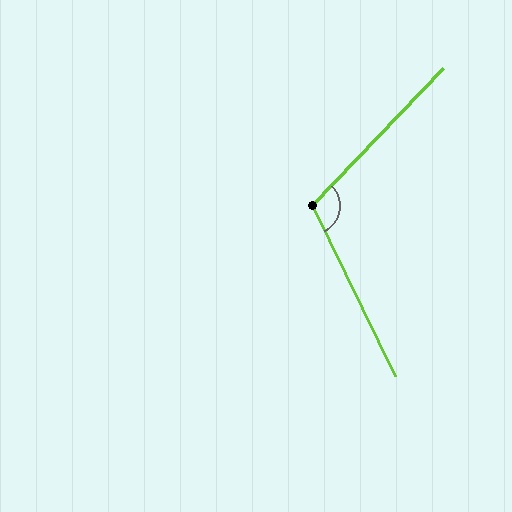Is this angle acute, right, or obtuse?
It is obtuse.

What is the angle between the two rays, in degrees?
Approximately 110 degrees.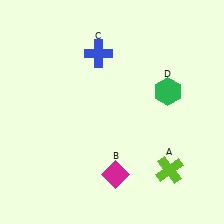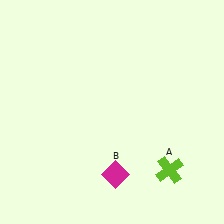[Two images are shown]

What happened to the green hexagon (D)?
The green hexagon (D) was removed in Image 2. It was in the top-right area of Image 1.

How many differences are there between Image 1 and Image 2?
There are 2 differences between the two images.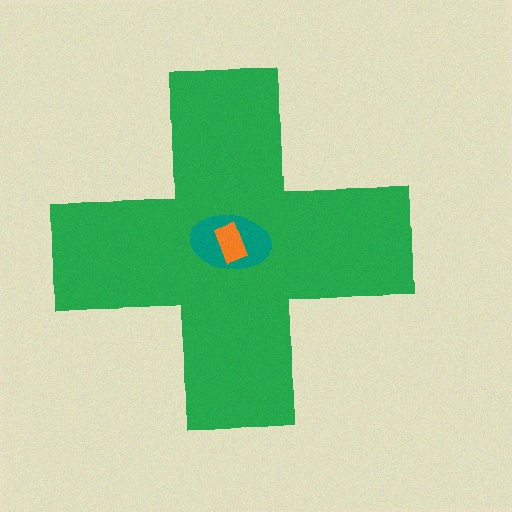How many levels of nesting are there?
3.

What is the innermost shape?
The orange rectangle.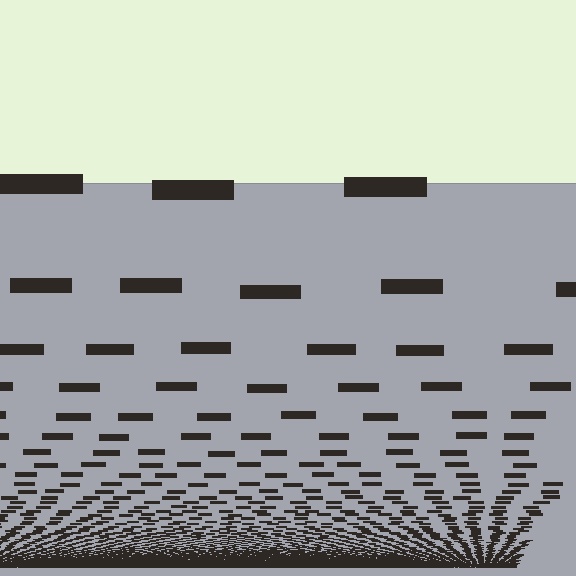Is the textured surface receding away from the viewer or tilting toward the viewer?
The surface appears to tilt toward the viewer. Texture elements get larger and sparser toward the top.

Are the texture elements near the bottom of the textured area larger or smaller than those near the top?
Smaller. The gradient is inverted — elements near the bottom are smaller and denser.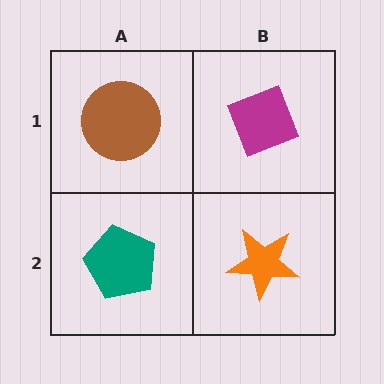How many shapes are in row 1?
2 shapes.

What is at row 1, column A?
A brown circle.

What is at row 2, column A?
A teal pentagon.